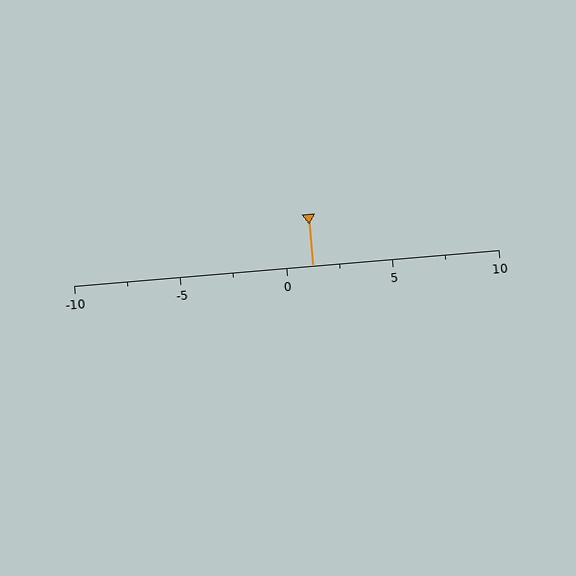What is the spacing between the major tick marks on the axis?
The major ticks are spaced 5 apart.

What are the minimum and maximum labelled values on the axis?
The axis runs from -10 to 10.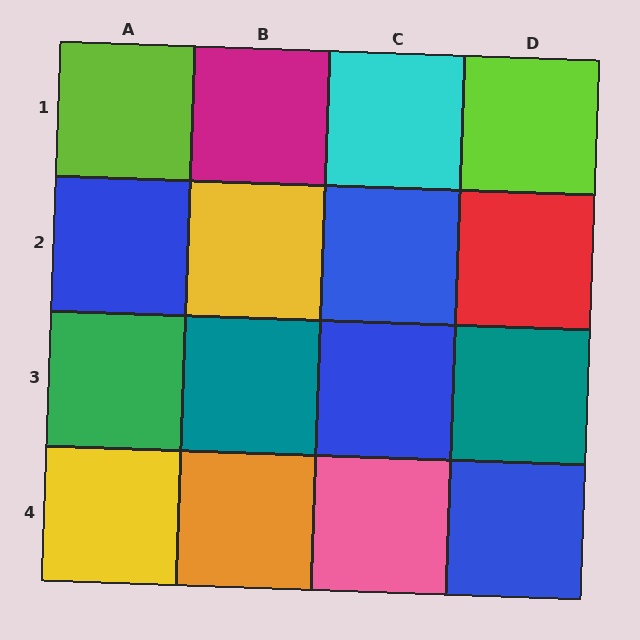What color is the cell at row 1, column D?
Lime.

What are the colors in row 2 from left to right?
Blue, yellow, blue, red.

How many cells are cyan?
1 cell is cyan.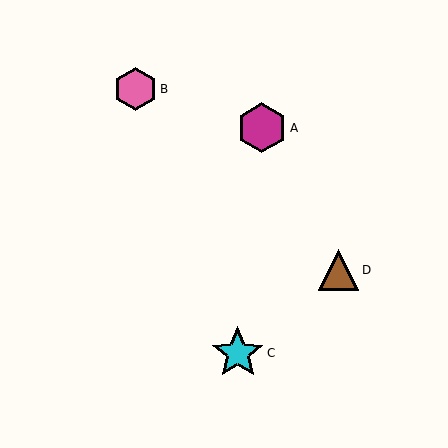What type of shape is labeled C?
Shape C is a cyan star.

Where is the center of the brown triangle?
The center of the brown triangle is at (338, 270).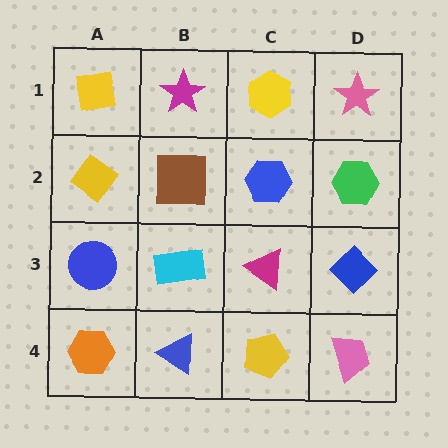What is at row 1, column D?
A pink star.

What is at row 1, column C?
A yellow hexagon.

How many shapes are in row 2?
4 shapes.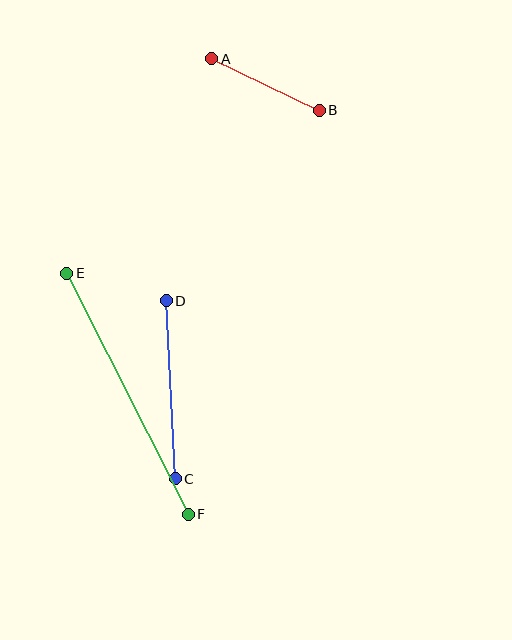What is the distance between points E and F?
The distance is approximately 270 pixels.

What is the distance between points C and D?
The distance is approximately 178 pixels.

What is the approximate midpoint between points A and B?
The midpoint is at approximately (265, 85) pixels.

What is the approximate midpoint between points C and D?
The midpoint is at approximately (171, 390) pixels.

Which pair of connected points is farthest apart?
Points E and F are farthest apart.